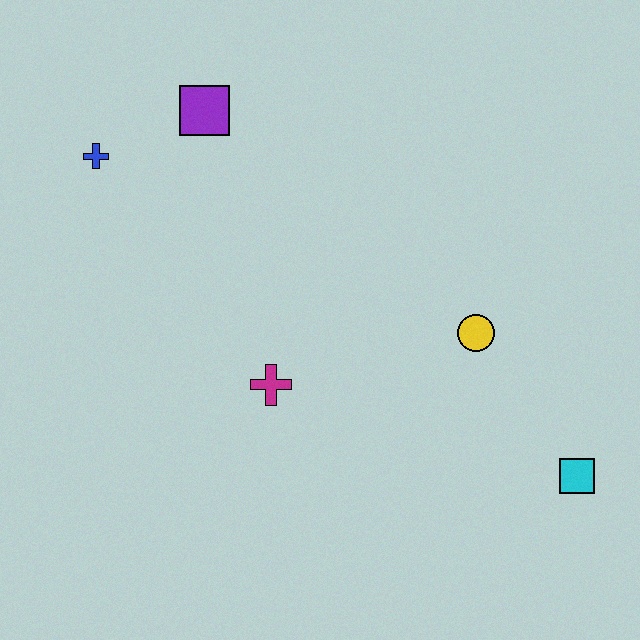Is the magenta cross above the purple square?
No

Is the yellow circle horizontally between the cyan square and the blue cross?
Yes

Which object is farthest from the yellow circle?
The blue cross is farthest from the yellow circle.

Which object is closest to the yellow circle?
The cyan square is closest to the yellow circle.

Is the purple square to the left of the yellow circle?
Yes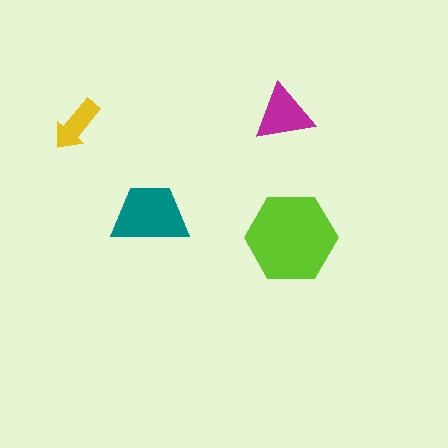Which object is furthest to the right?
The lime hexagon is rightmost.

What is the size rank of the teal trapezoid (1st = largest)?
2nd.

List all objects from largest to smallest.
The lime hexagon, the teal trapezoid, the magenta triangle, the yellow arrow.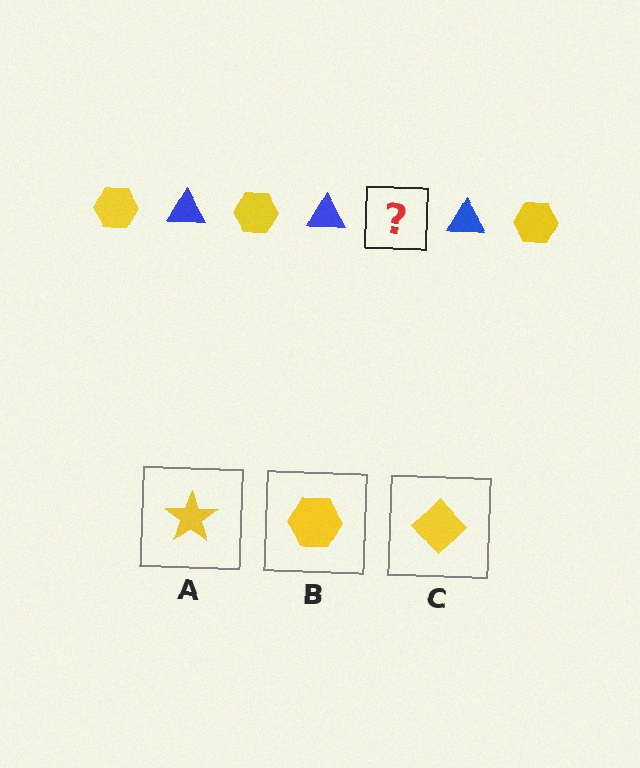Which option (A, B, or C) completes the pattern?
B.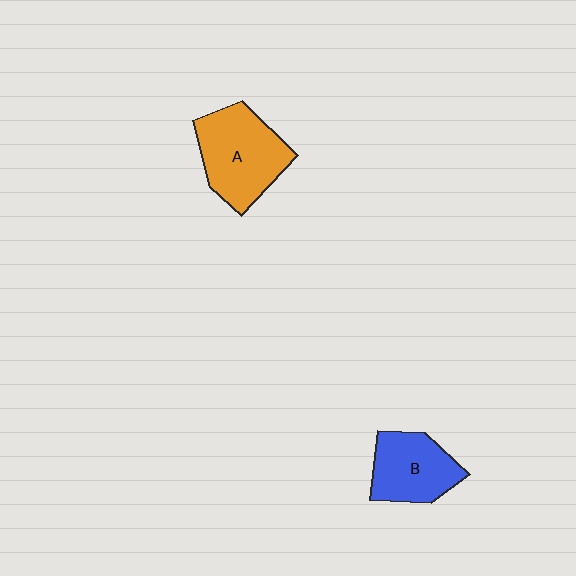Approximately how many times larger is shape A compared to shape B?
Approximately 1.3 times.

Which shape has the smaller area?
Shape B (blue).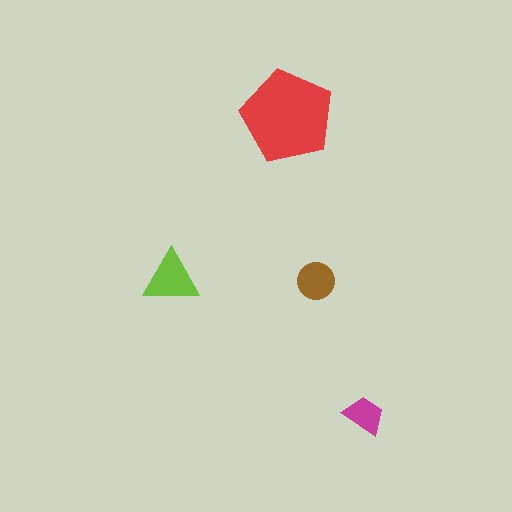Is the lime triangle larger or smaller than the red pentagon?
Smaller.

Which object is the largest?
The red pentagon.